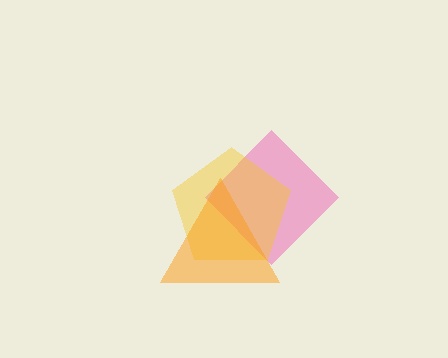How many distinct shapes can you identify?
There are 3 distinct shapes: a pink diamond, a yellow pentagon, an orange triangle.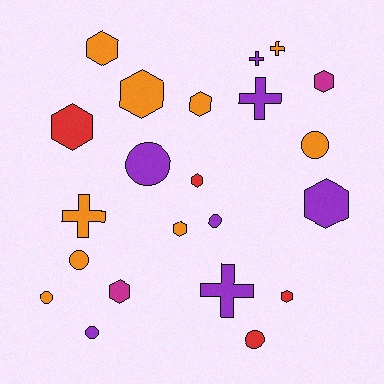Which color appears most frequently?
Orange, with 9 objects.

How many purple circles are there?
There are 3 purple circles.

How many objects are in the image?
There are 22 objects.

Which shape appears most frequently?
Hexagon, with 10 objects.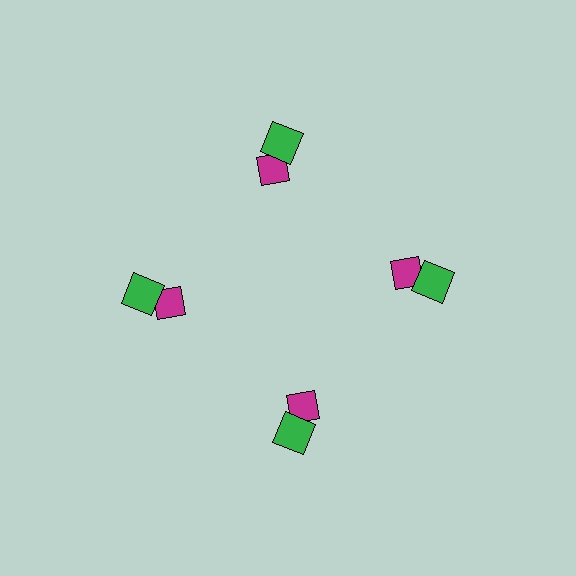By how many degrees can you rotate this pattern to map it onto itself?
The pattern maps onto itself every 90 degrees of rotation.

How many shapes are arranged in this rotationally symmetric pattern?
There are 8 shapes, arranged in 4 groups of 2.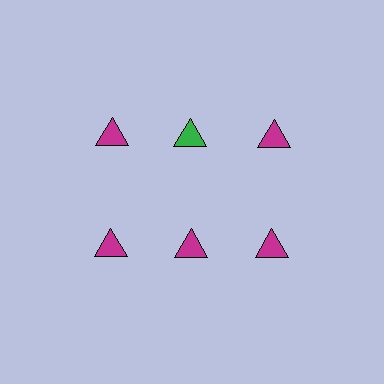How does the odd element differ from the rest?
It has a different color: green instead of magenta.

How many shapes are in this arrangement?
There are 6 shapes arranged in a grid pattern.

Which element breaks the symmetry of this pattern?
The green triangle in the top row, second from left column breaks the symmetry. All other shapes are magenta triangles.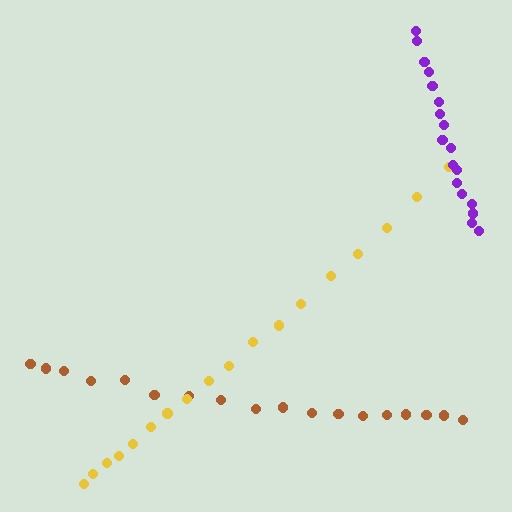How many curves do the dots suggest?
There are 3 distinct paths.